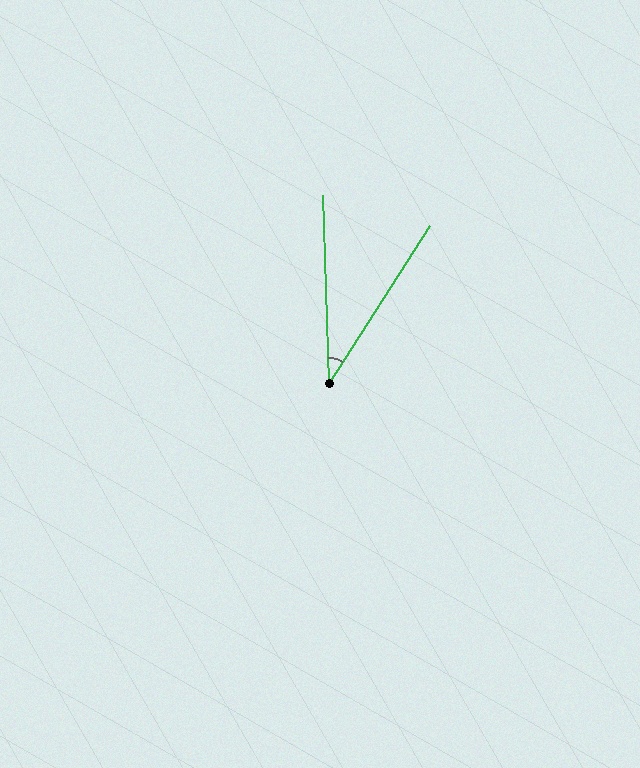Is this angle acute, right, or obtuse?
It is acute.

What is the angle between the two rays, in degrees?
Approximately 34 degrees.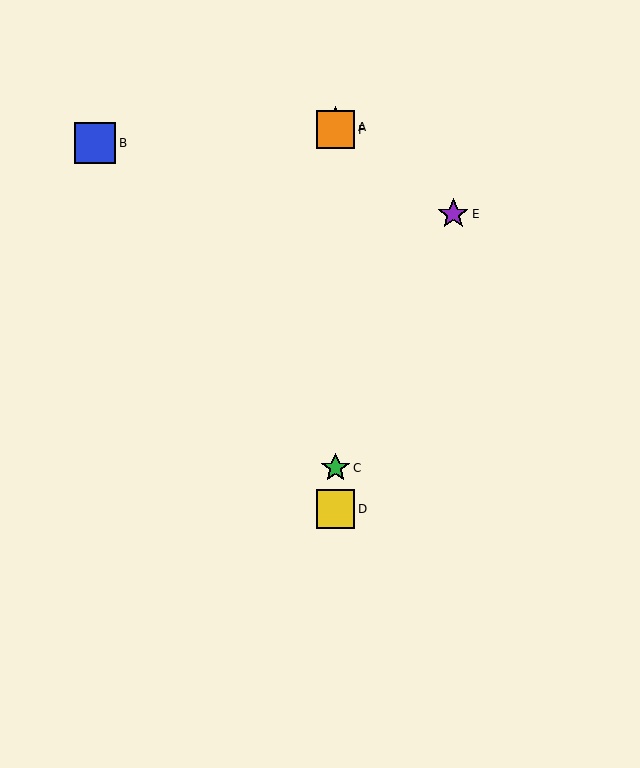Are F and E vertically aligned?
No, F is at x≈336 and E is at x≈454.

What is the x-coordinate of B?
Object B is at x≈96.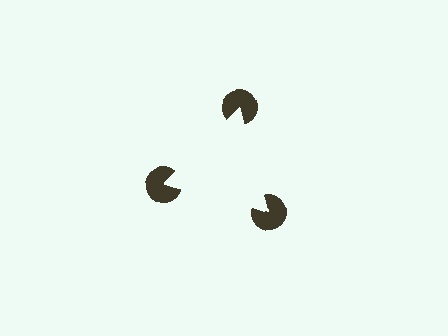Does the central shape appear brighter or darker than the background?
It typically appears slightly brighter than the background, even though no actual brightness change is drawn.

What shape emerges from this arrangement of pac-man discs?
An illusory triangle — its edges are inferred from the aligned wedge cuts in the pac-man discs, not physically drawn.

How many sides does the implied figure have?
3 sides.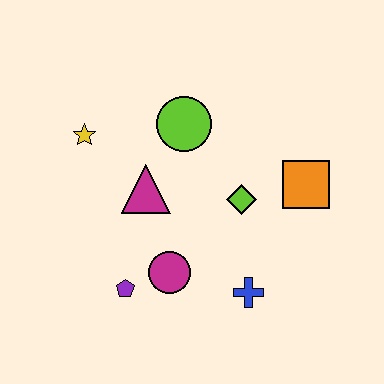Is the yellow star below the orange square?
No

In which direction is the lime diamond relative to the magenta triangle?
The lime diamond is to the right of the magenta triangle.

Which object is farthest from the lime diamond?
The yellow star is farthest from the lime diamond.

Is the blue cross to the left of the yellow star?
No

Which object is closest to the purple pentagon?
The magenta circle is closest to the purple pentagon.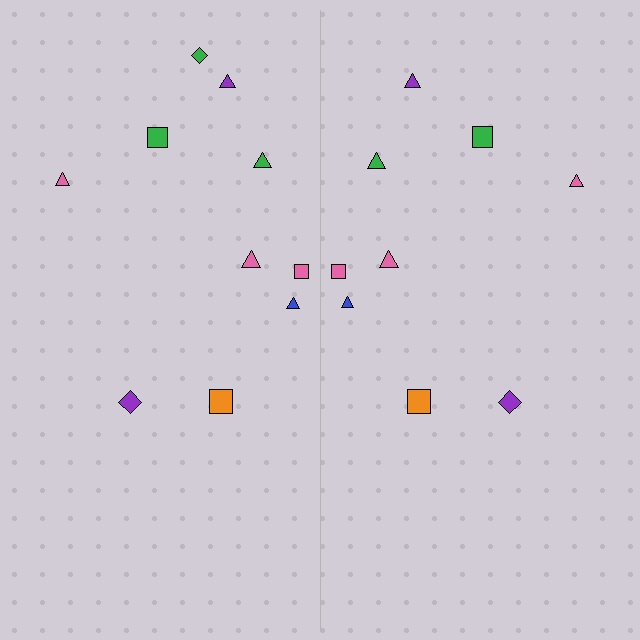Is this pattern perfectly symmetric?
No, the pattern is not perfectly symmetric. A green diamond is missing from the right side.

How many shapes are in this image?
There are 19 shapes in this image.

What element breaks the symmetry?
A green diamond is missing from the right side.